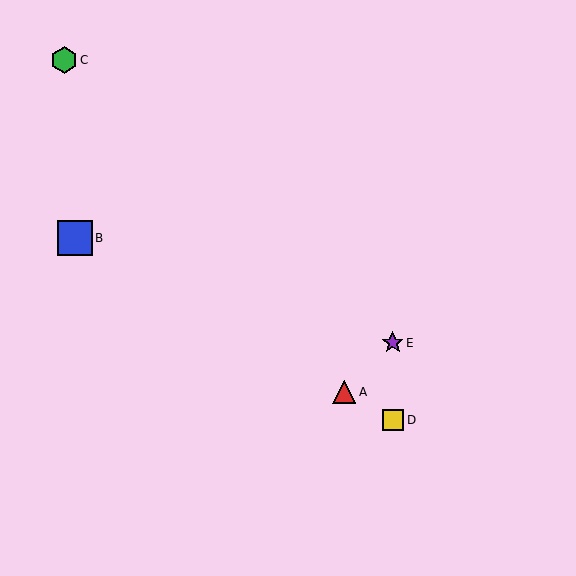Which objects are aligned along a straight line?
Objects A, B, D are aligned along a straight line.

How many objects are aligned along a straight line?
3 objects (A, B, D) are aligned along a straight line.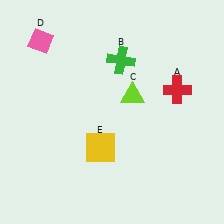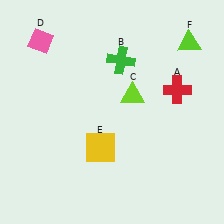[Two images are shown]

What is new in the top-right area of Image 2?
A lime triangle (F) was added in the top-right area of Image 2.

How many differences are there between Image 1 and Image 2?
There is 1 difference between the two images.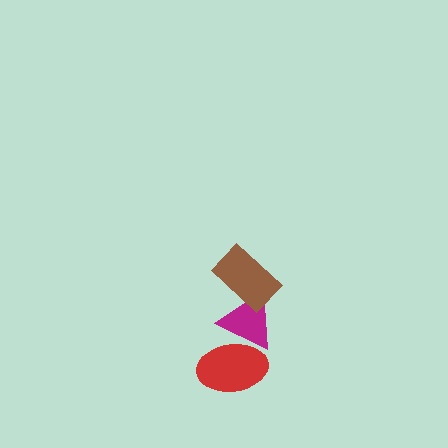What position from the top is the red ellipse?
The red ellipse is 3rd from the top.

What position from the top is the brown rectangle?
The brown rectangle is 1st from the top.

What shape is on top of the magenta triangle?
The brown rectangle is on top of the magenta triangle.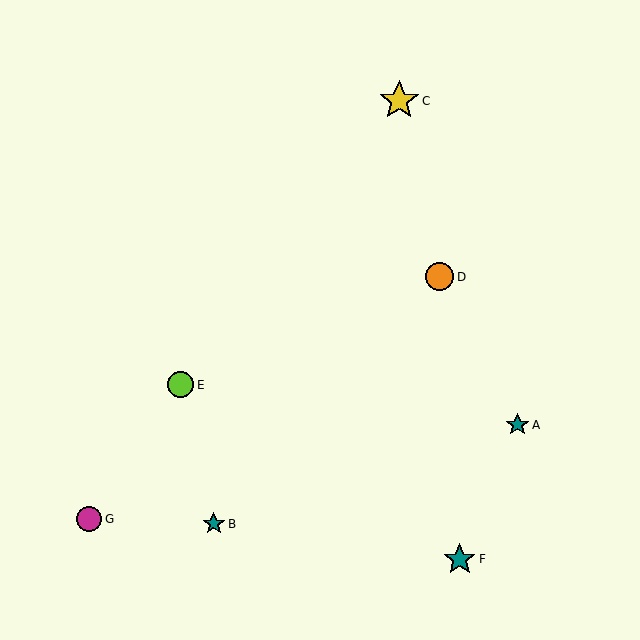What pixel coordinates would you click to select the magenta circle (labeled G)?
Click at (89, 519) to select the magenta circle G.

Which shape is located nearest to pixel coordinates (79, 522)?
The magenta circle (labeled G) at (89, 519) is nearest to that location.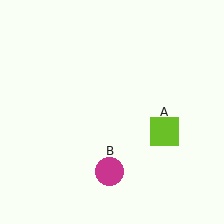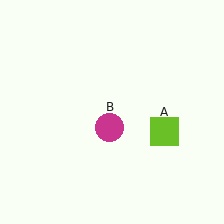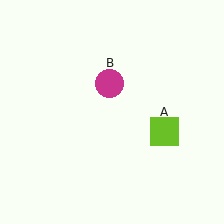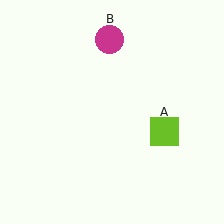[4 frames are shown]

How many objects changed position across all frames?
1 object changed position: magenta circle (object B).